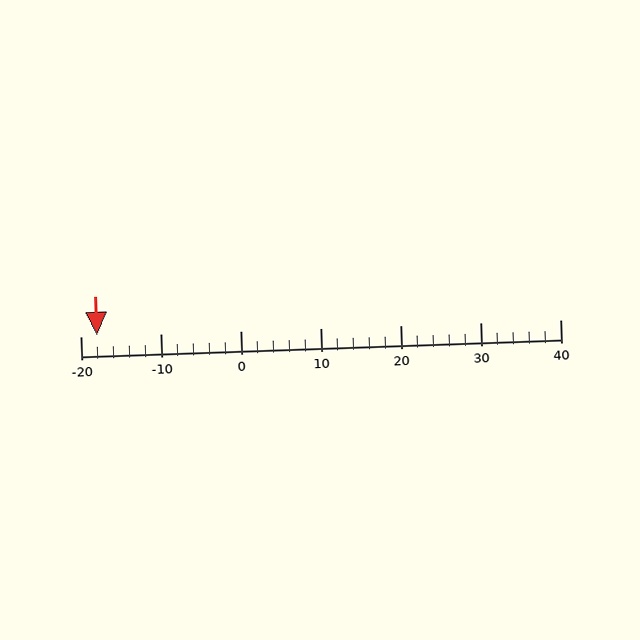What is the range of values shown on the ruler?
The ruler shows values from -20 to 40.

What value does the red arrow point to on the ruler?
The red arrow points to approximately -18.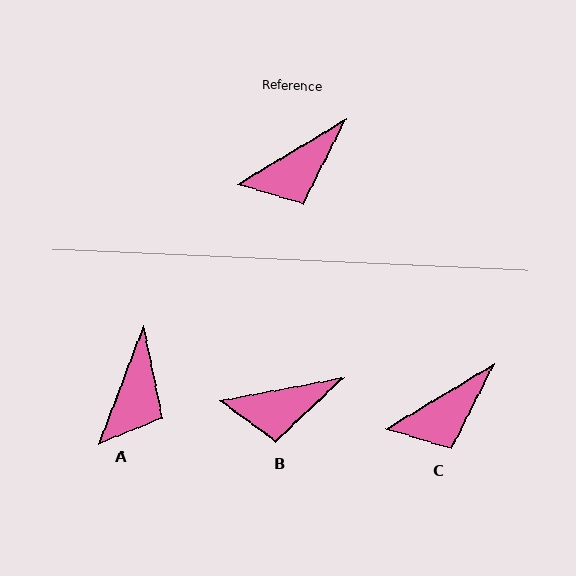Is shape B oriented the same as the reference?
No, it is off by about 20 degrees.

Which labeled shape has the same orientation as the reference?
C.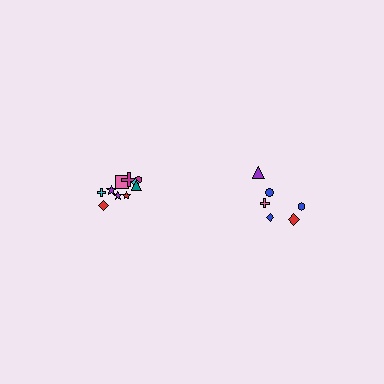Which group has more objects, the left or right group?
The left group.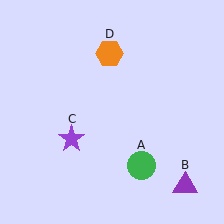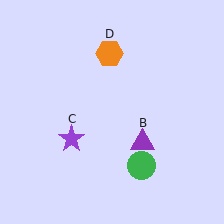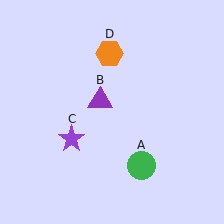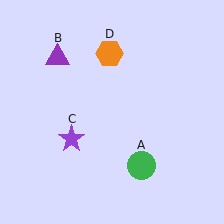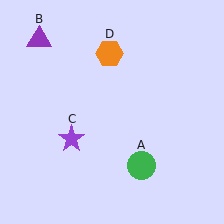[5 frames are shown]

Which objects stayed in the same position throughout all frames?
Green circle (object A) and purple star (object C) and orange hexagon (object D) remained stationary.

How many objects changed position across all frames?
1 object changed position: purple triangle (object B).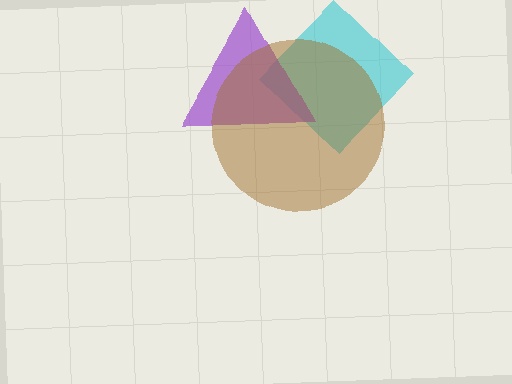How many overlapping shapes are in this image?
There are 3 overlapping shapes in the image.